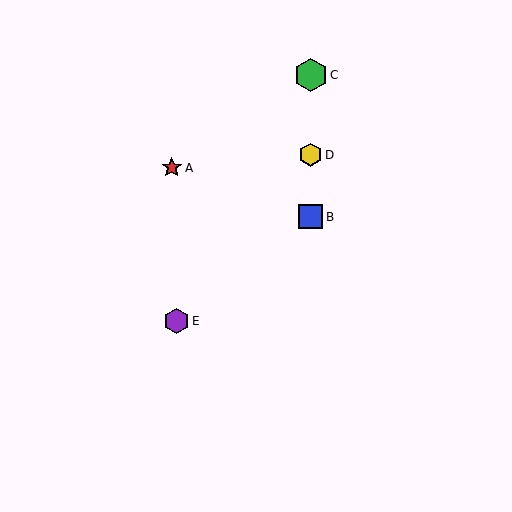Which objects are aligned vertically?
Objects B, C, D are aligned vertically.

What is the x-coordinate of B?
Object B is at x≈311.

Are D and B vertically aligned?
Yes, both are at x≈311.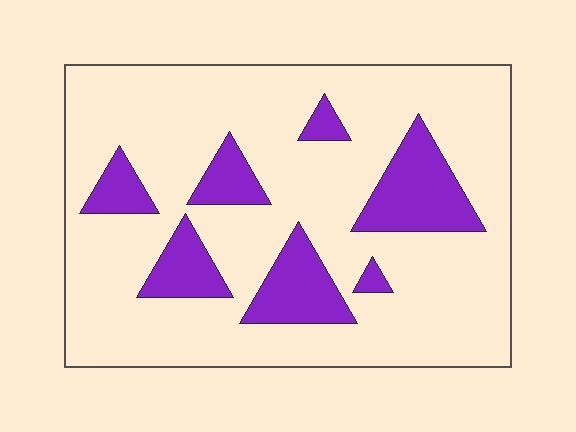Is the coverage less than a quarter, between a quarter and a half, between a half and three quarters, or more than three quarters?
Less than a quarter.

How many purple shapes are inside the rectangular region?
7.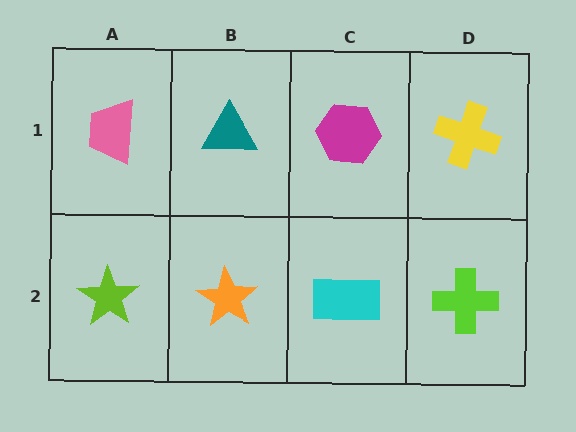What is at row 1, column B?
A teal triangle.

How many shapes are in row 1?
4 shapes.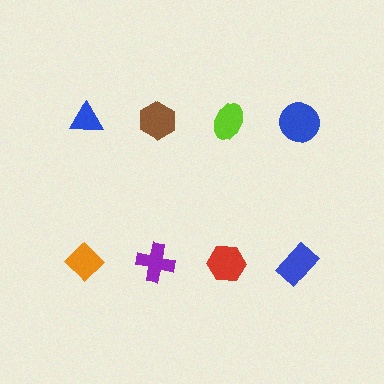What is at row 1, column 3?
A lime ellipse.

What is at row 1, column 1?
A blue triangle.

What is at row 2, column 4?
A blue rectangle.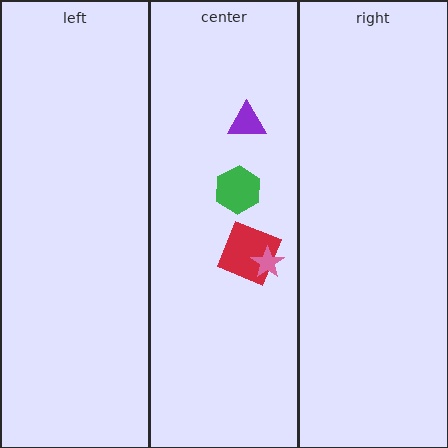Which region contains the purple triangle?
The center region.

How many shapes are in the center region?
4.